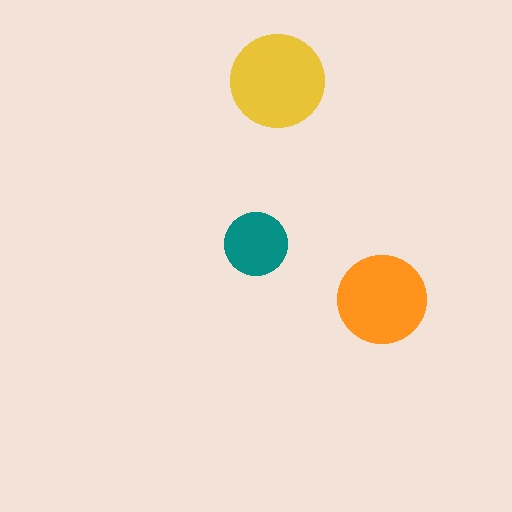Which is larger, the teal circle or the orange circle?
The orange one.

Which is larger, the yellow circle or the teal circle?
The yellow one.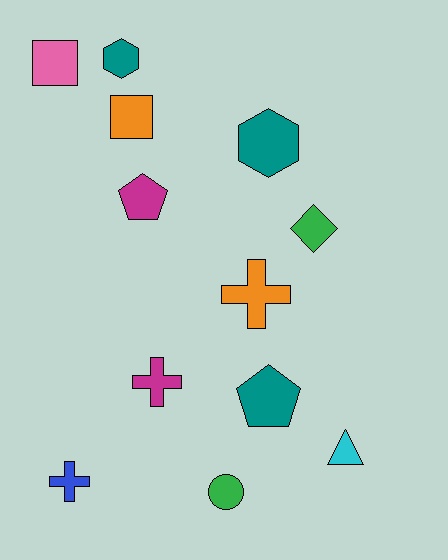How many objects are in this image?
There are 12 objects.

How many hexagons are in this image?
There are 2 hexagons.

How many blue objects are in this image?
There is 1 blue object.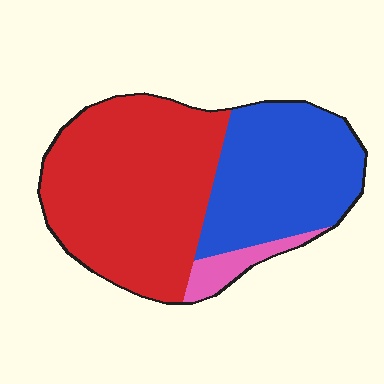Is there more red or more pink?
Red.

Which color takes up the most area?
Red, at roughly 55%.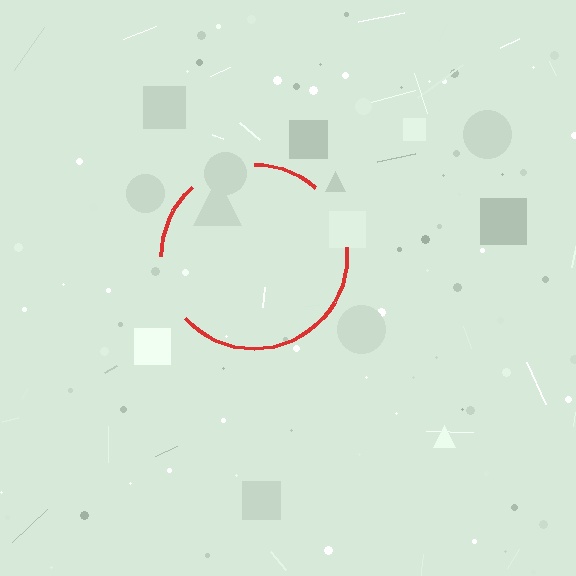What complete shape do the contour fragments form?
The contour fragments form a circle.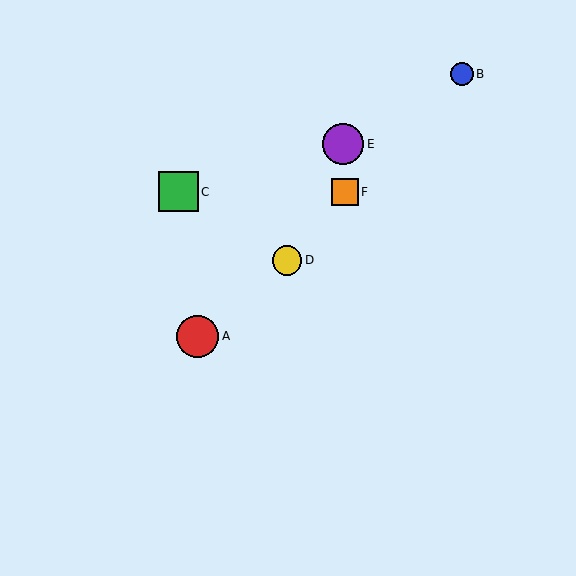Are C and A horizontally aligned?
No, C is at y≈192 and A is at y≈336.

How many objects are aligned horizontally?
2 objects (C, F) are aligned horizontally.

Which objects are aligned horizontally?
Objects C, F are aligned horizontally.